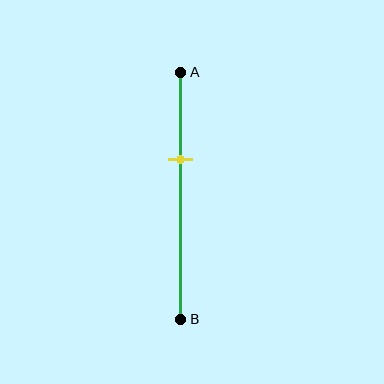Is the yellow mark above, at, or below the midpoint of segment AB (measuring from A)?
The yellow mark is above the midpoint of segment AB.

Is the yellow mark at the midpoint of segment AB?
No, the mark is at about 35% from A, not at the 50% midpoint.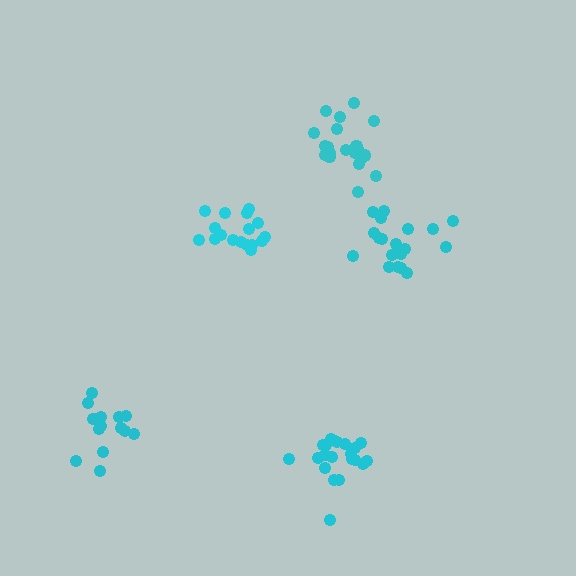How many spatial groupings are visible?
There are 5 spatial groupings.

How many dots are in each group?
Group 1: 17 dots, Group 2: 21 dots, Group 3: 15 dots, Group 4: 20 dots, Group 5: 19 dots (92 total).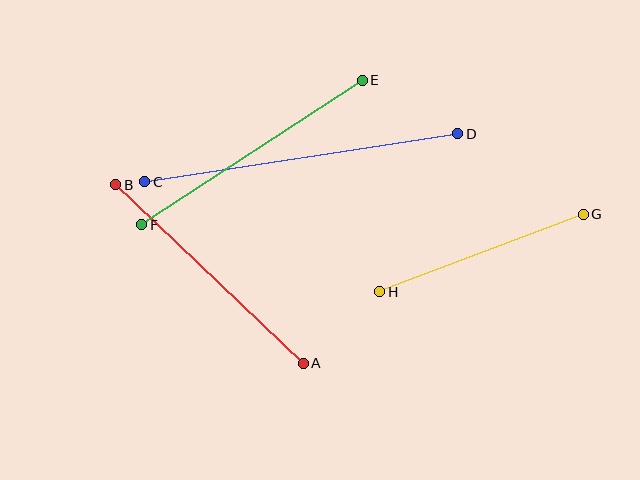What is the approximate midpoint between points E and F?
The midpoint is at approximately (252, 153) pixels.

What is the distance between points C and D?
The distance is approximately 316 pixels.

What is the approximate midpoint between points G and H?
The midpoint is at approximately (482, 253) pixels.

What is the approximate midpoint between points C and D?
The midpoint is at approximately (301, 158) pixels.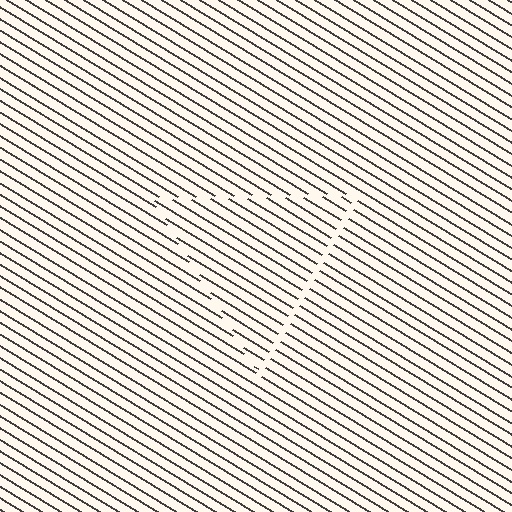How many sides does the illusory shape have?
3 sides — the line-ends trace a triangle.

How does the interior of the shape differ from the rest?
The interior of the shape contains the same grating, shifted by half a period — the contour is defined by the phase discontinuity where line-ends from the inner and outer gratings abut.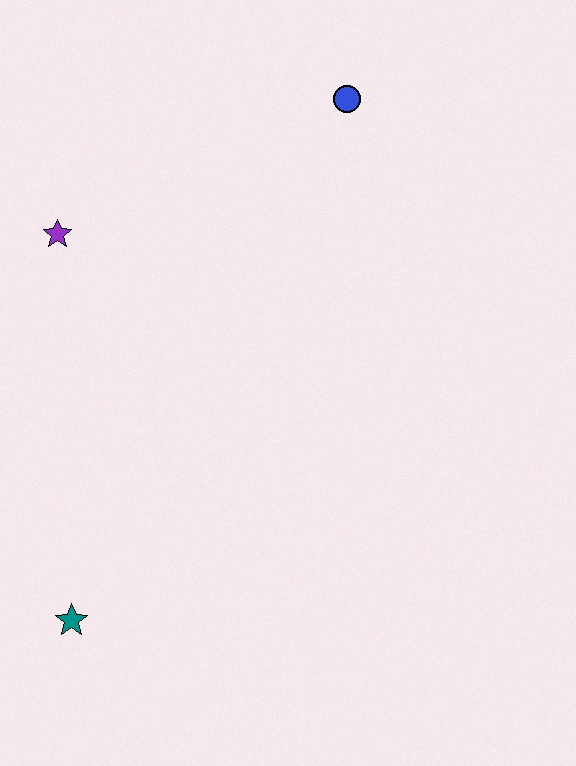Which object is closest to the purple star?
The blue circle is closest to the purple star.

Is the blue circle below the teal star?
No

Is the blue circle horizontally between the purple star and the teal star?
No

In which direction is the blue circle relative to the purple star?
The blue circle is to the right of the purple star.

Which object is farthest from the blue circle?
The teal star is farthest from the blue circle.